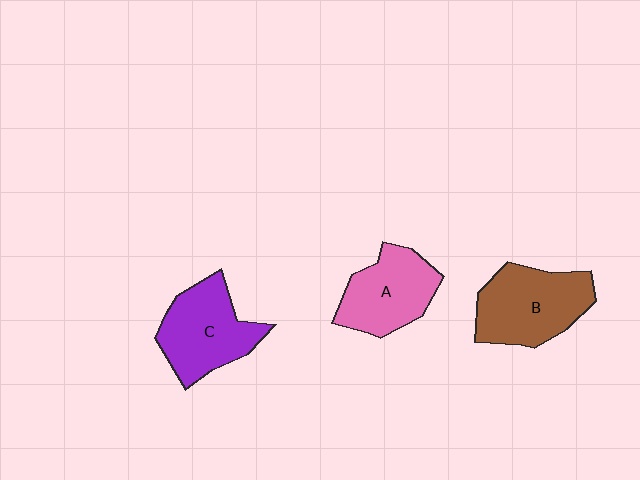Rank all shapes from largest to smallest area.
From largest to smallest: B (brown), C (purple), A (pink).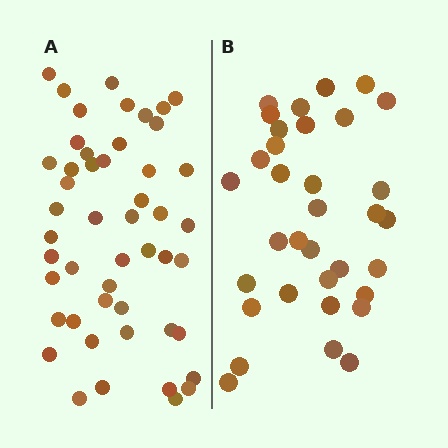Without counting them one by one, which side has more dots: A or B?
Region A (the left region) has more dots.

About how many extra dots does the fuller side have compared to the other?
Region A has approximately 15 more dots than region B.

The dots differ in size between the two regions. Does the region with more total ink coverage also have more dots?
No. Region B has more total ink coverage because its dots are larger, but region A actually contains more individual dots. Total area can be misleading — the number of items is what matters here.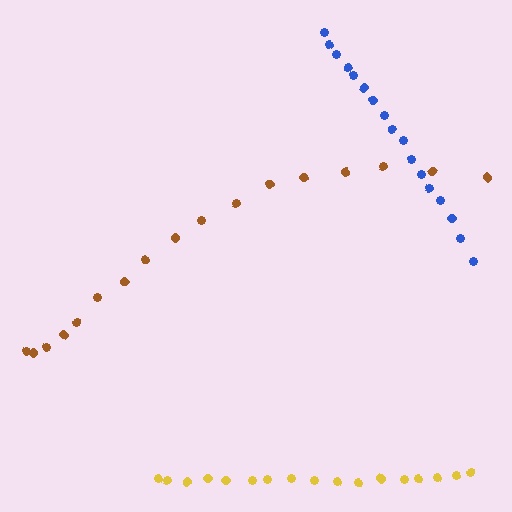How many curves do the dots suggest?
There are 3 distinct paths.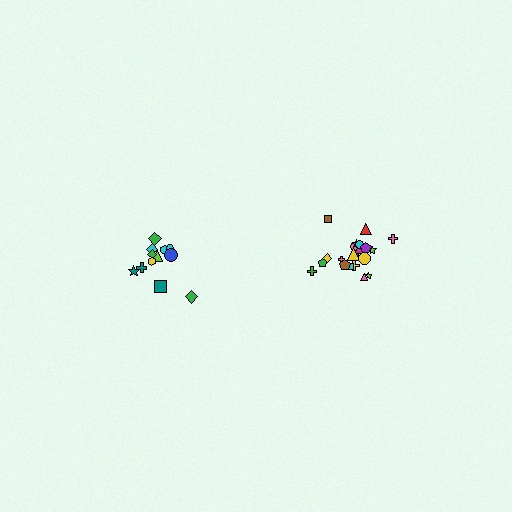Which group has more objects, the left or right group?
The right group.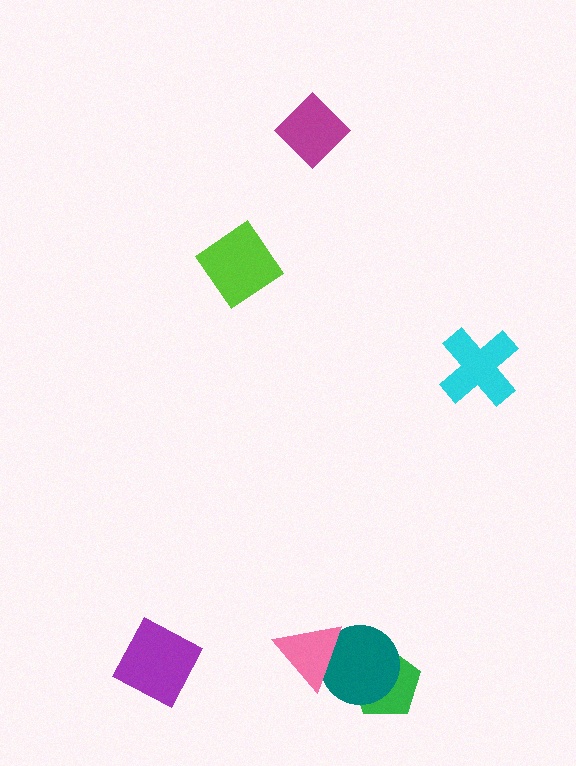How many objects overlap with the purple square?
0 objects overlap with the purple square.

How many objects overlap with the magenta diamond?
0 objects overlap with the magenta diamond.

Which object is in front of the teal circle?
The pink triangle is in front of the teal circle.